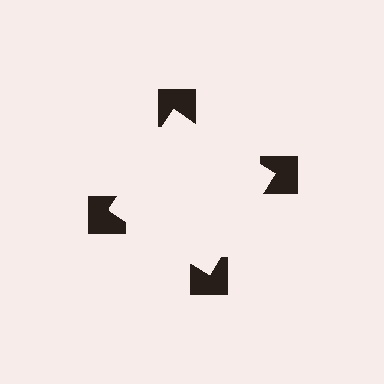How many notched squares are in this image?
There are 4 — one at each vertex of the illusory square.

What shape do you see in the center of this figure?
An illusory square — its edges are inferred from the aligned wedge cuts in the notched squares, not physically drawn.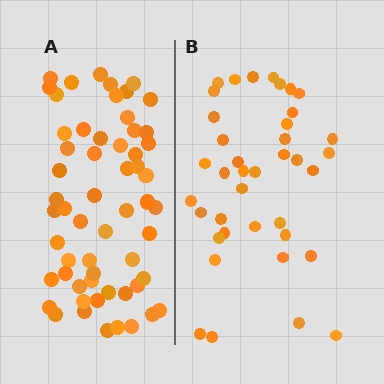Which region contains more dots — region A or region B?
Region A (the left region) has more dots.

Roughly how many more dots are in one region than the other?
Region A has approximately 20 more dots than region B.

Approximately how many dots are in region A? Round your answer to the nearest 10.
About 60 dots. (The exact count is 58, which rounds to 60.)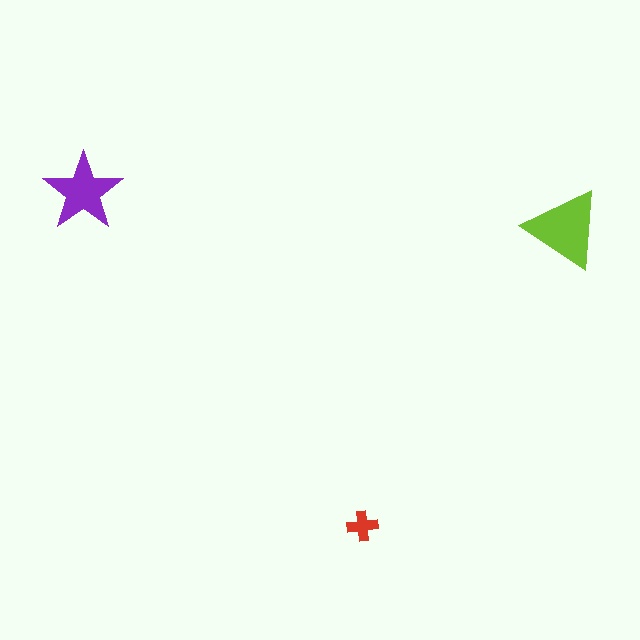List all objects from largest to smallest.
The lime triangle, the purple star, the red cross.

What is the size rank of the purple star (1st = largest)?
2nd.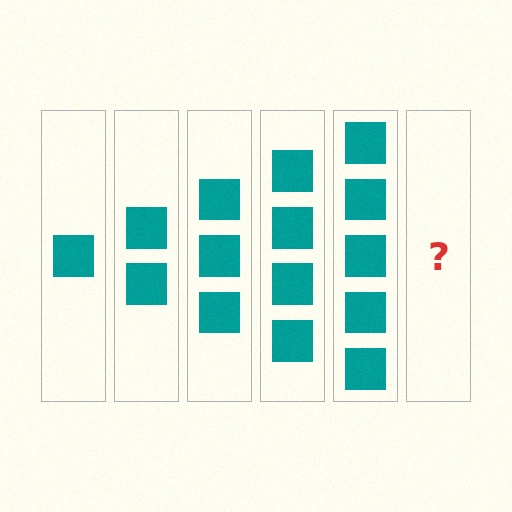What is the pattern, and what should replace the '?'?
The pattern is that each step adds one more square. The '?' should be 6 squares.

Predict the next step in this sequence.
The next step is 6 squares.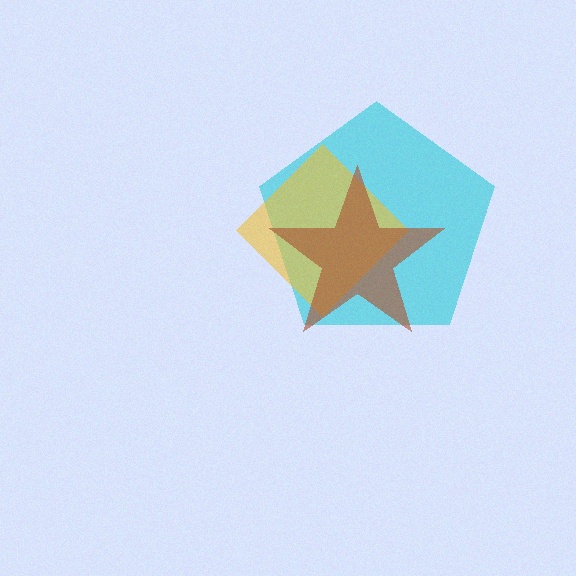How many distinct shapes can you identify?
There are 3 distinct shapes: a cyan pentagon, a yellow diamond, a brown star.